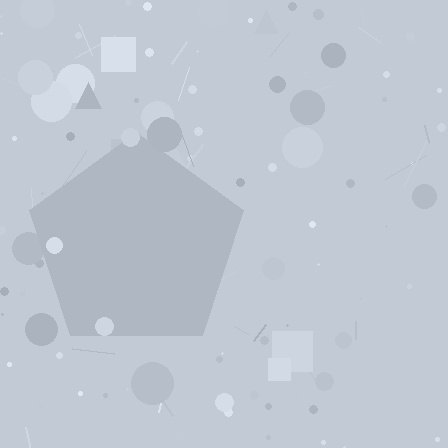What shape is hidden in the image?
A pentagon is hidden in the image.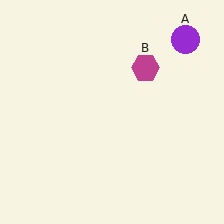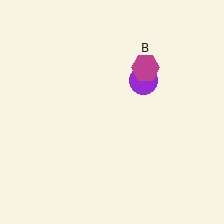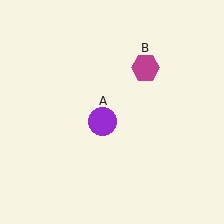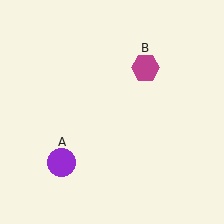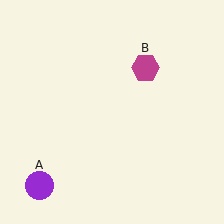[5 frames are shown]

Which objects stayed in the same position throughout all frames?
Magenta hexagon (object B) remained stationary.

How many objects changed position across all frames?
1 object changed position: purple circle (object A).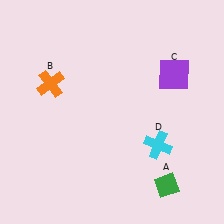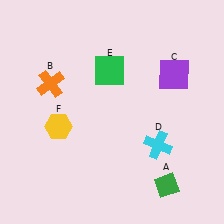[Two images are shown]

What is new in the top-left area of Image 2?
A green square (E) was added in the top-left area of Image 2.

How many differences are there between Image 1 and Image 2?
There are 2 differences between the two images.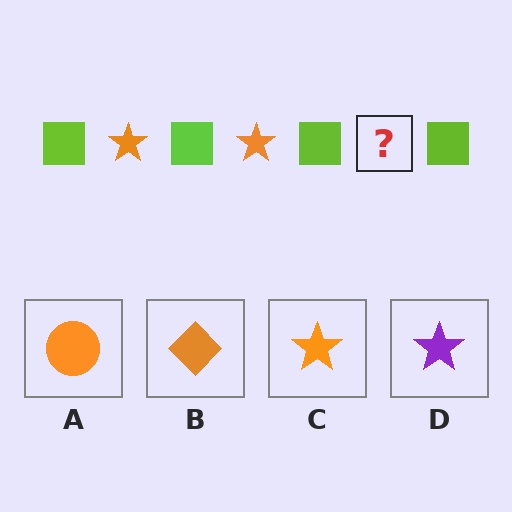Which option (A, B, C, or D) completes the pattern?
C.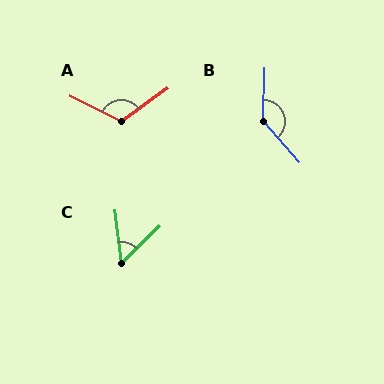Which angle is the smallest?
C, at approximately 53 degrees.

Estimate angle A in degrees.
Approximately 118 degrees.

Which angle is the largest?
B, at approximately 137 degrees.